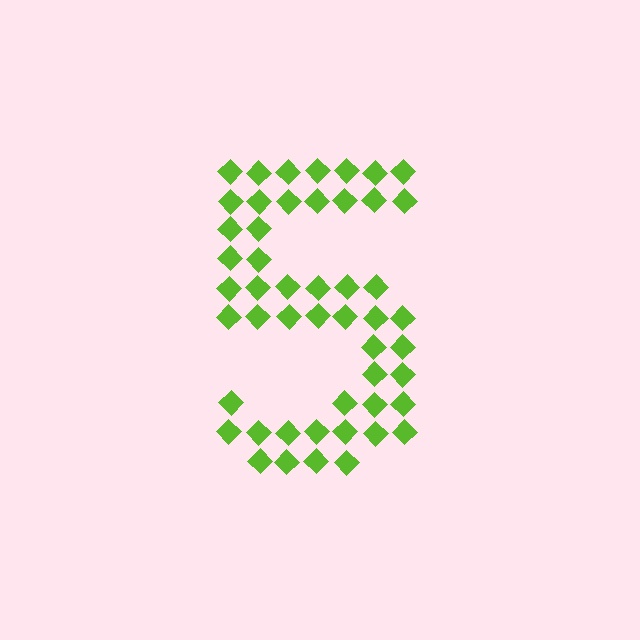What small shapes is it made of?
It is made of small diamonds.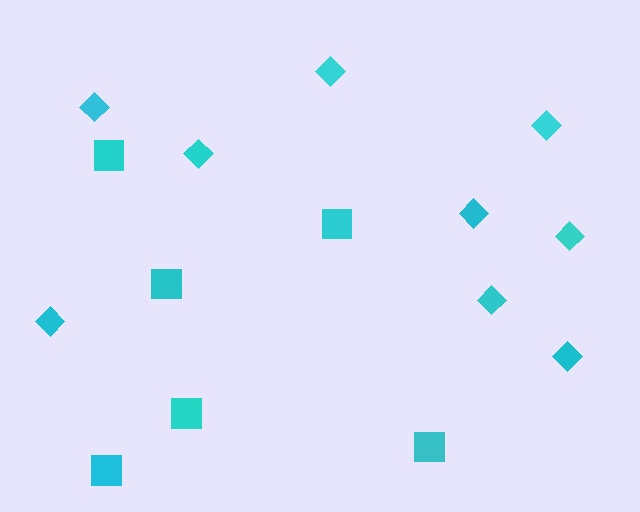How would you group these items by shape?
There are 2 groups: one group of squares (6) and one group of diamonds (9).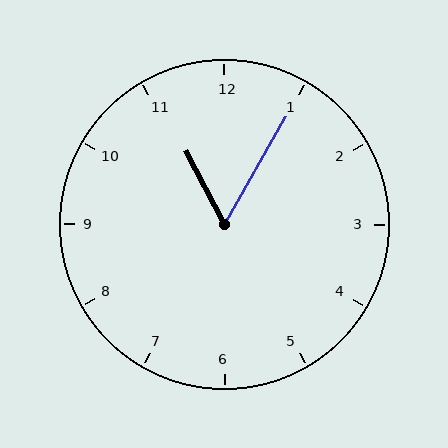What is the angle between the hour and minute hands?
Approximately 58 degrees.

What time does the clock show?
11:05.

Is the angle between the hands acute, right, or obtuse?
It is acute.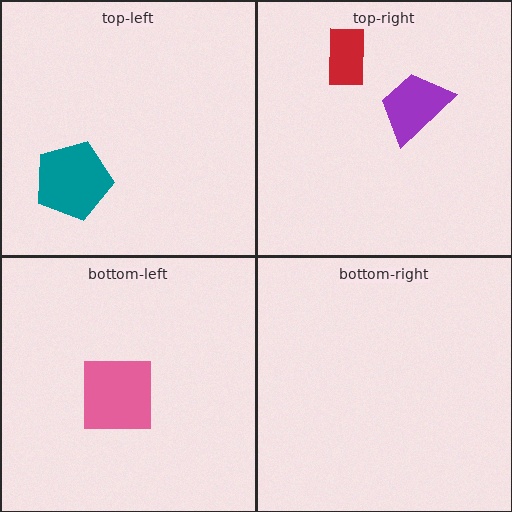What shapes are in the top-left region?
The teal pentagon.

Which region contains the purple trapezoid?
The top-right region.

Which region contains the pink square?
The bottom-left region.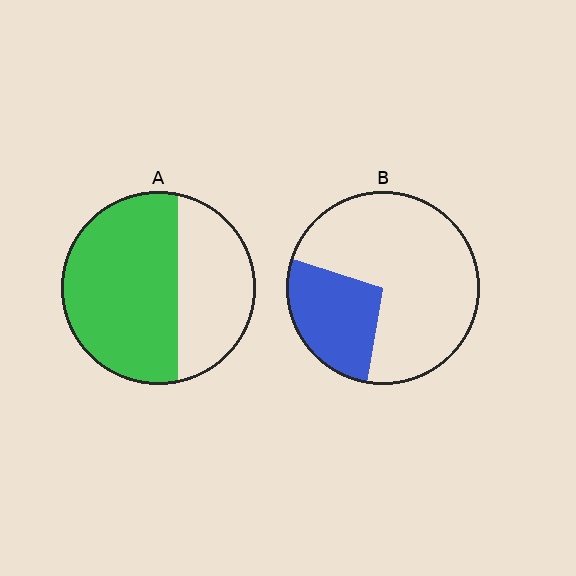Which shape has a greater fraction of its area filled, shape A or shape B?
Shape A.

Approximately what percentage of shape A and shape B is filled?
A is approximately 65% and B is approximately 25%.